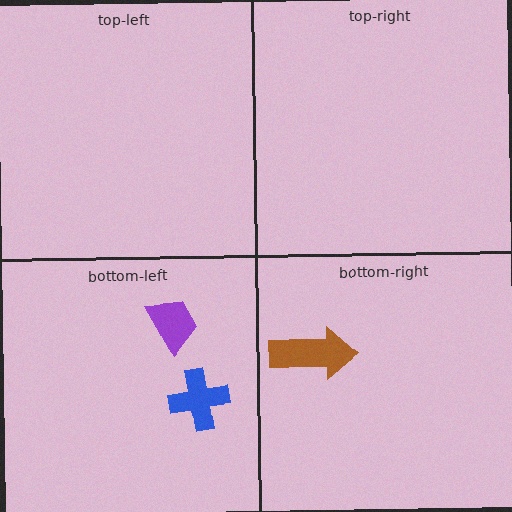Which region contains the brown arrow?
The bottom-right region.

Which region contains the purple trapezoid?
The bottom-left region.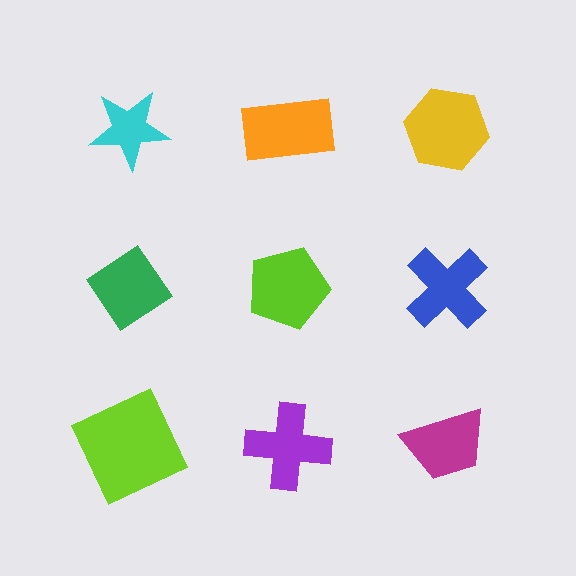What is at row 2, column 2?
A lime pentagon.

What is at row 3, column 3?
A magenta trapezoid.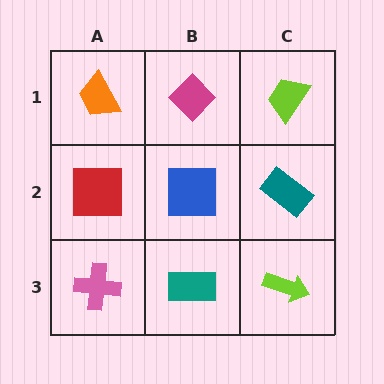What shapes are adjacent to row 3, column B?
A blue square (row 2, column B), a pink cross (row 3, column A), a lime arrow (row 3, column C).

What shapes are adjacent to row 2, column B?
A magenta diamond (row 1, column B), a teal rectangle (row 3, column B), a red square (row 2, column A), a teal rectangle (row 2, column C).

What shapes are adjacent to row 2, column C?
A lime trapezoid (row 1, column C), a lime arrow (row 3, column C), a blue square (row 2, column B).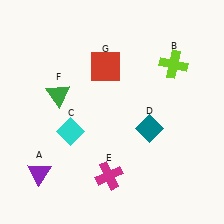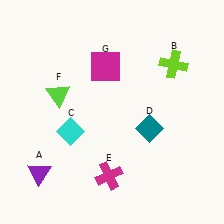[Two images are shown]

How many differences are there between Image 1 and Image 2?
There are 2 differences between the two images.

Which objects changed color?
F changed from green to lime. G changed from red to magenta.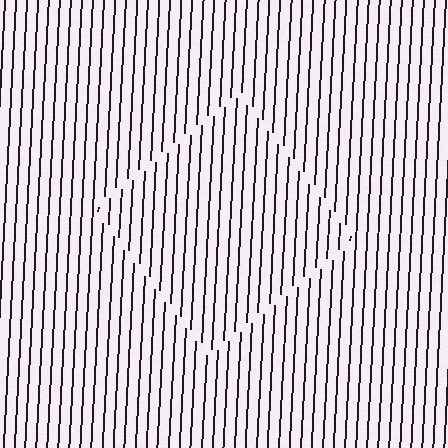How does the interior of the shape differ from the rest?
The interior of the shape contains the same grating, shifted by half a period — the contour is defined by the phase discontinuity where line-ends from the inner and outer gratings abut.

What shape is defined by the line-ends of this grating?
An illusory square. The interior of the shape contains the same grating, shifted by half a period — the contour is defined by the phase discontinuity where line-ends from the inner and outer gratings abut.